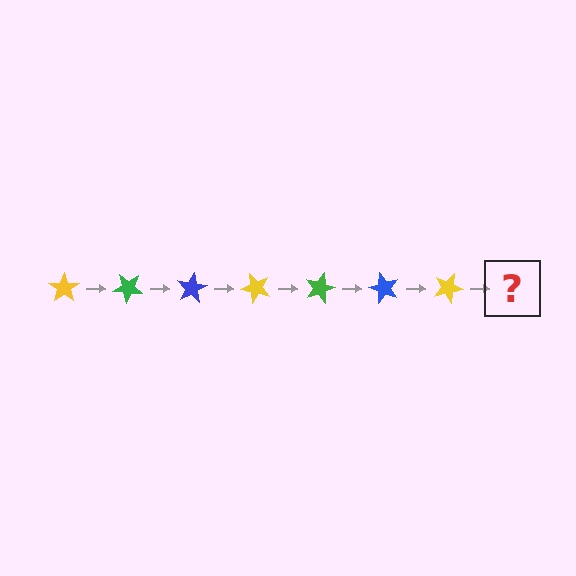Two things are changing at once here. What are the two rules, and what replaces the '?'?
The two rules are that it rotates 40 degrees each step and the color cycles through yellow, green, and blue. The '?' should be a green star, rotated 280 degrees from the start.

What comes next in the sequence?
The next element should be a green star, rotated 280 degrees from the start.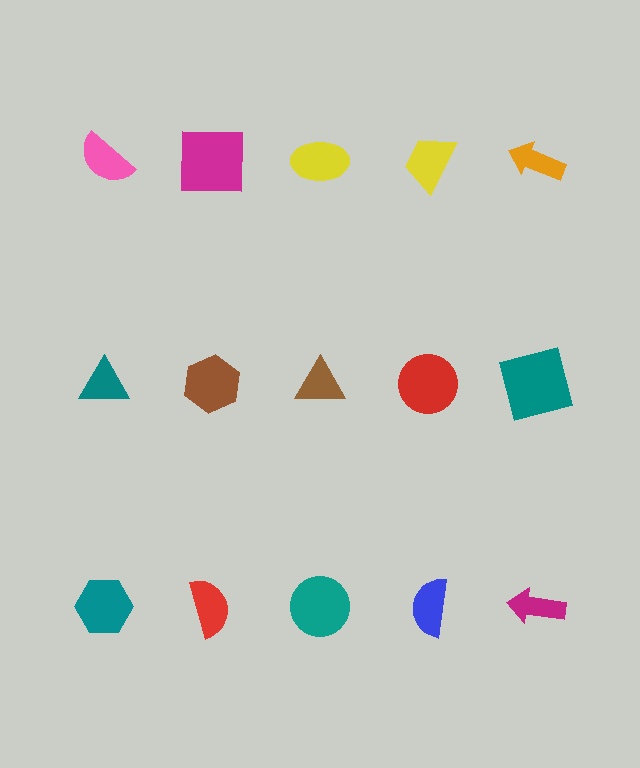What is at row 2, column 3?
A brown triangle.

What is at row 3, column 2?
A red semicircle.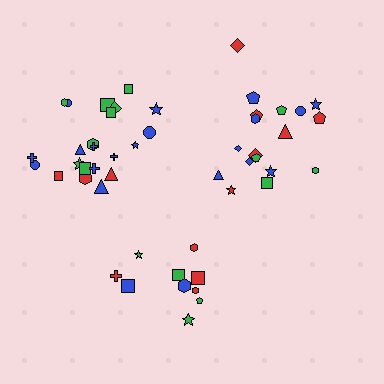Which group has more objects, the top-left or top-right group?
The top-left group.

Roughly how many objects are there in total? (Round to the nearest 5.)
Roughly 50 objects in total.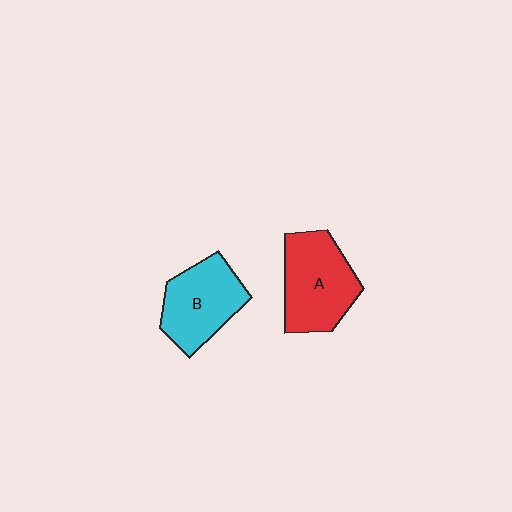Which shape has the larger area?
Shape A (red).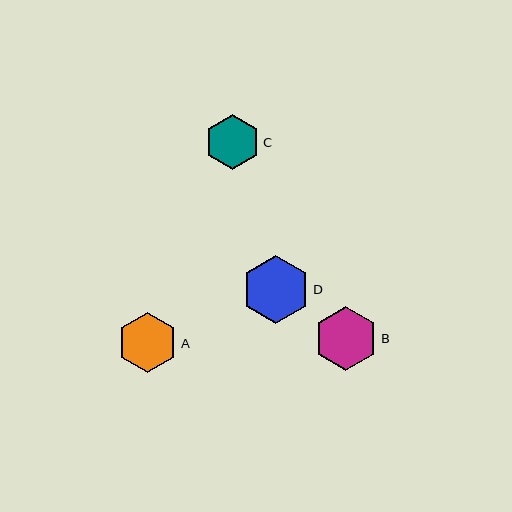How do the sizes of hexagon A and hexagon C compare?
Hexagon A and hexagon C are approximately the same size.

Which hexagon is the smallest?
Hexagon C is the smallest with a size of approximately 55 pixels.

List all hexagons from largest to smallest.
From largest to smallest: D, B, A, C.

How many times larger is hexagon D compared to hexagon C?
Hexagon D is approximately 1.2 times the size of hexagon C.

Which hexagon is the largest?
Hexagon D is the largest with a size of approximately 68 pixels.